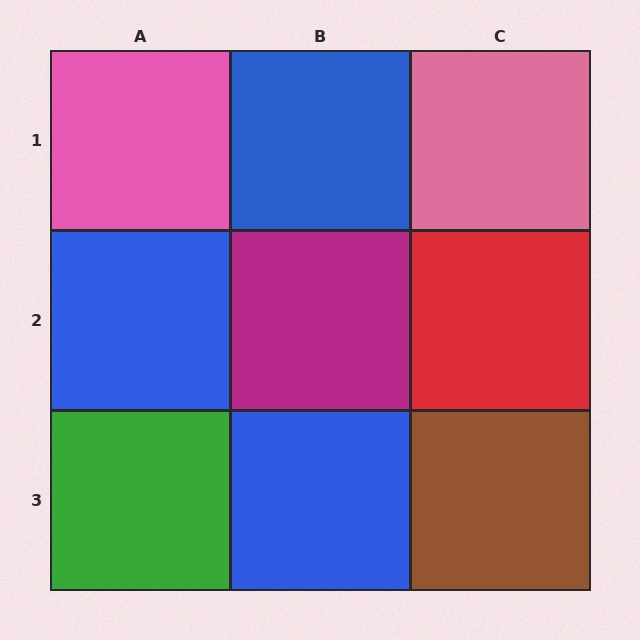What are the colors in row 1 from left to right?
Pink, blue, pink.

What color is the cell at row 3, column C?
Brown.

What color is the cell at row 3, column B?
Blue.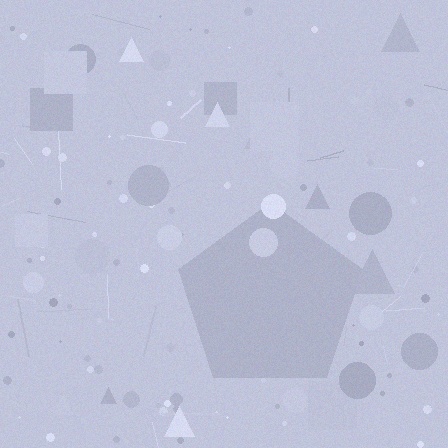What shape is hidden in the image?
A pentagon is hidden in the image.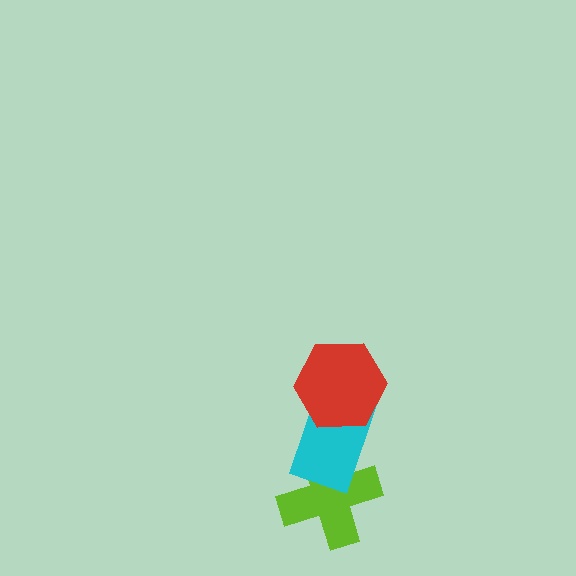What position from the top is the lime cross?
The lime cross is 3rd from the top.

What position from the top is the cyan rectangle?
The cyan rectangle is 2nd from the top.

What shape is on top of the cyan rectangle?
The red hexagon is on top of the cyan rectangle.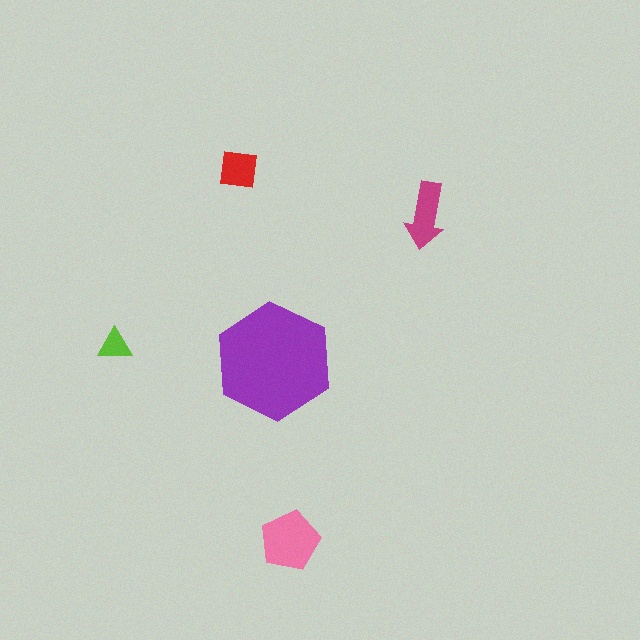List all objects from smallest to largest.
The lime triangle, the red square, the magenta arrow, the pink pentagon, the purple hexagon.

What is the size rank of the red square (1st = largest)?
4th.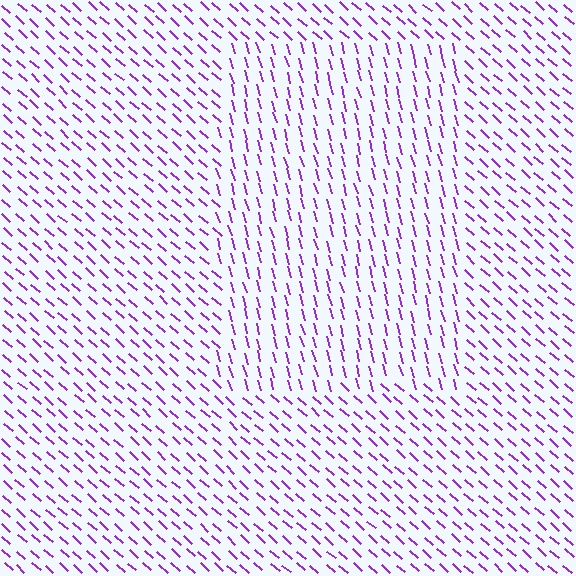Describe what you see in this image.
The image is filled with small purple line segments. A rectangle region in the image has lines oriented differently from the surrounding lines, creating a visible texture boundary.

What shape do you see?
I see a rectangle.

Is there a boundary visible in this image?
Yes, there is a texture boundary formed by a change in line orientation.